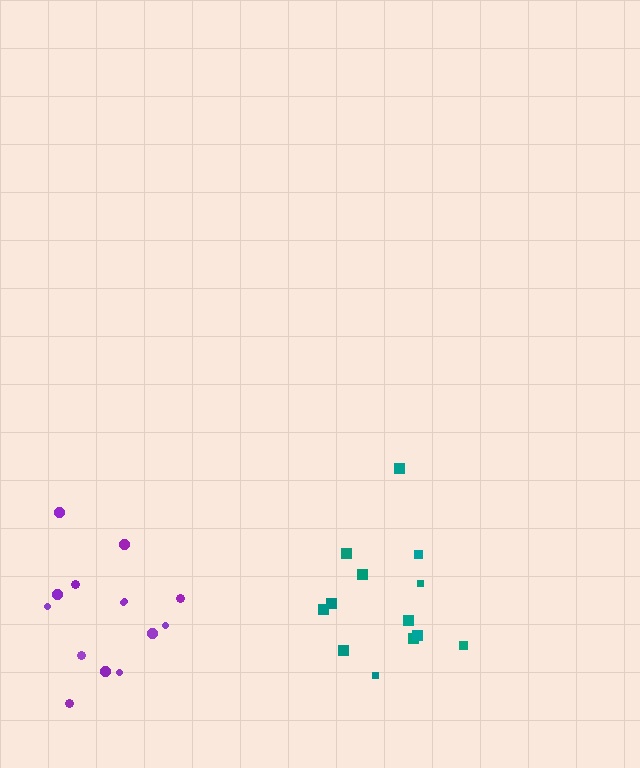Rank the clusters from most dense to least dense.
purple, teal.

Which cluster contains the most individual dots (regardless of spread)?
Purple (14).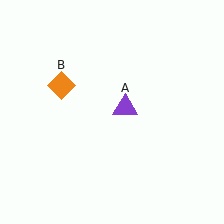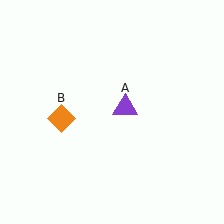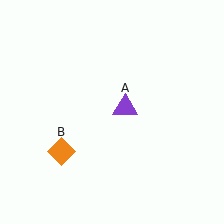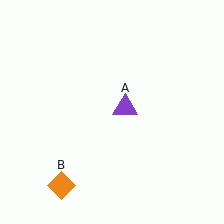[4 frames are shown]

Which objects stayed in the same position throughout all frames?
Purple triangle (object A) remained stationary.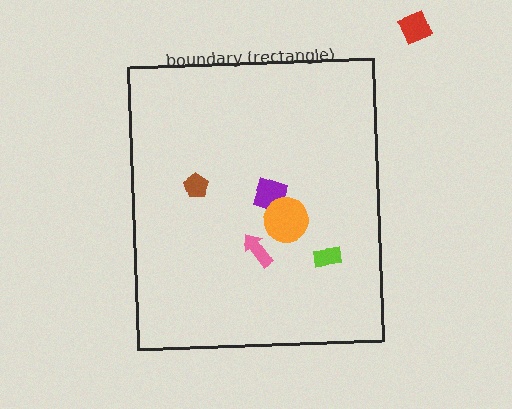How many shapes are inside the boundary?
5 inside, 1 outside.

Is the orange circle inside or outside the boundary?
Inside.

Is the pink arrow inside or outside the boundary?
Inside.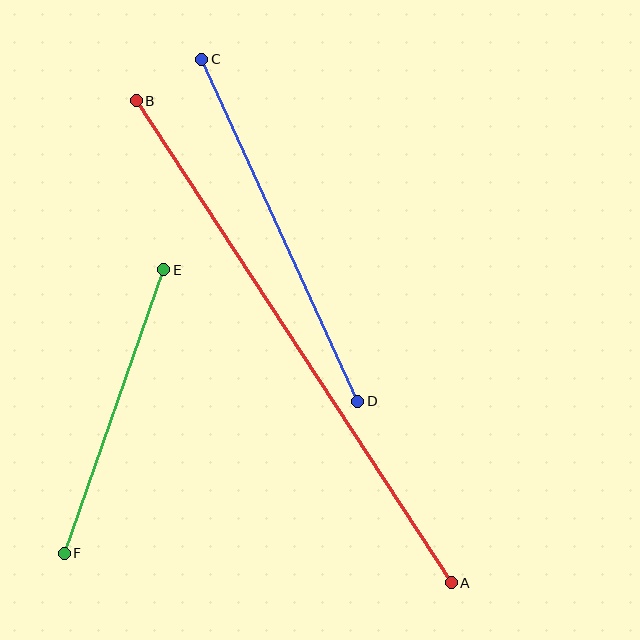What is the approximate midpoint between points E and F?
The midpoint is at approximately (114, 411) pixels.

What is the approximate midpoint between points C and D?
The midpoint is at approximately (280, 230) pixels.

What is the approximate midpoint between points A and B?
The midpoint is at approximately (294, 342) pixels.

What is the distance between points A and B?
The distance is approximately 576 pixels.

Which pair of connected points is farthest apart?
Points A and B are farthest apart.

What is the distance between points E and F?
The distance is approximately 300 pixels.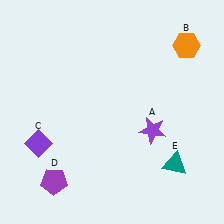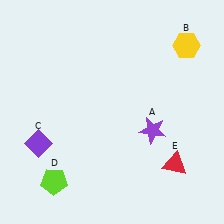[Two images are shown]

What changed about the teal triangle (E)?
In Image 1, E is teal. In Image 2, it changed to red.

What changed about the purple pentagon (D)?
In Image 1, D is purple. In Image 2, it changed to lime.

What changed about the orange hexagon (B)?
In Image 1, B is orange. In Image 2, it changed to yellow.